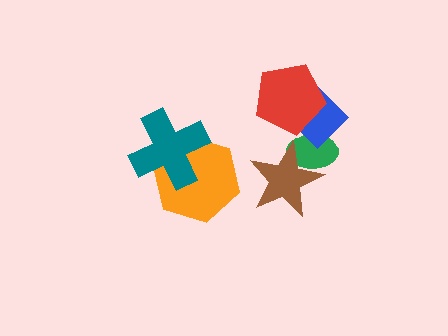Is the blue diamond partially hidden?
Yes, it is partially covered by another shape.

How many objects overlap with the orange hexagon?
1 object overlaps with the orange hexagon.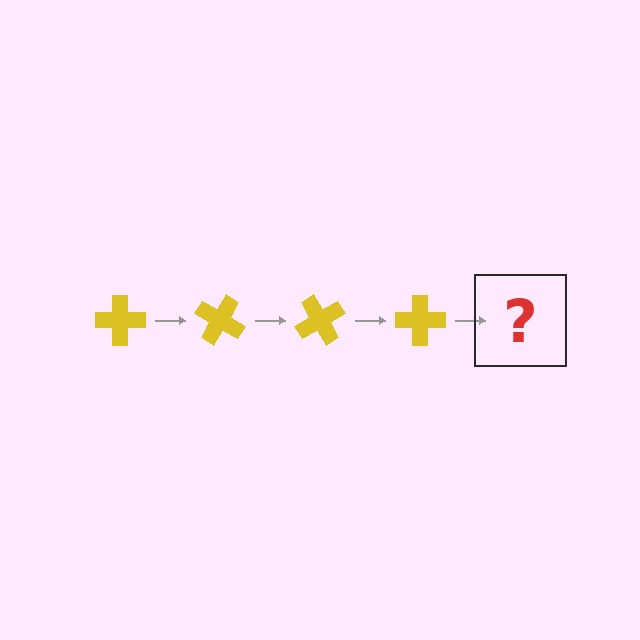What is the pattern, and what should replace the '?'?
The pattern is that the cross rotates 30 degrees each step. The '?' should be a yellow cross rotated 120 degrees.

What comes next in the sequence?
The next element should be a yellow cross rotated 120 degrees.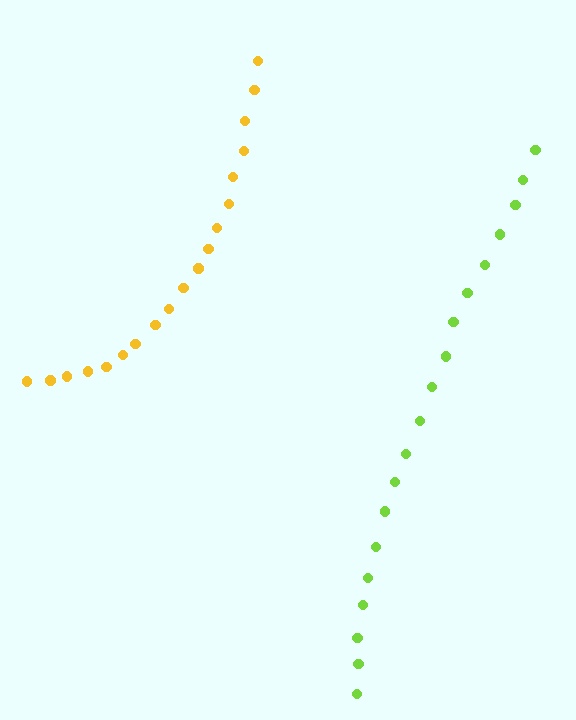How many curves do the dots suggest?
There are 2 distinct paths.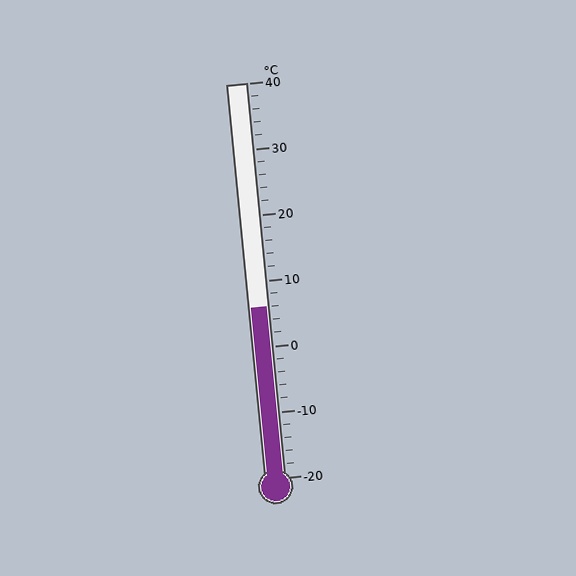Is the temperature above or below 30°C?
The temperature is below 30°C.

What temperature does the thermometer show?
The thermometer shows approximately 6°C.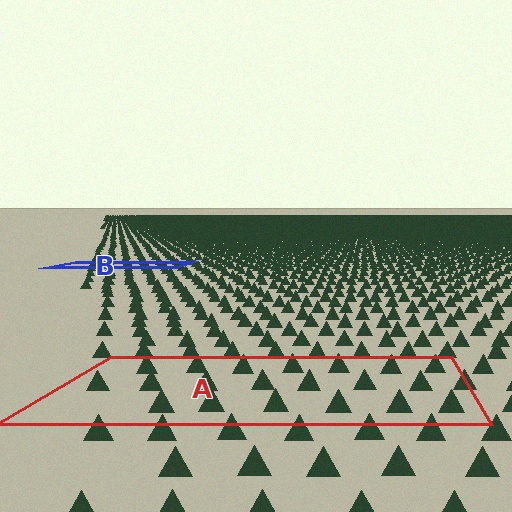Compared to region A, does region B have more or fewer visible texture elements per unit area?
Region B has more texture elements per unit area — they are packed more densely because it is farther away.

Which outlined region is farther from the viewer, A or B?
Region B is farther from the viewer — the texture elements inside it appear smaller and more densely packed.